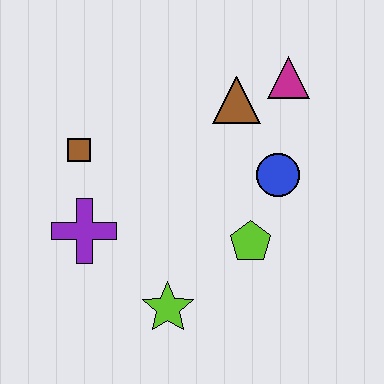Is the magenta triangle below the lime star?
No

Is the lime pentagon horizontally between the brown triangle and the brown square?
No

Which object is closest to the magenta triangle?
The brown triangle is closest to the magenta triangle.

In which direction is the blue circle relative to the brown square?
The blue circle is to the right of the brown square.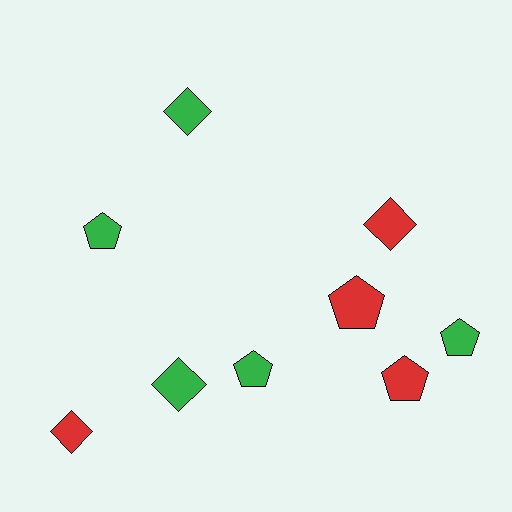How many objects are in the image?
There are 9 objects.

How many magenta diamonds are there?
There are no magenta diamonds.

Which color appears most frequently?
Green, with 5 objects.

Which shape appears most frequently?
Pentagon, with 5 objects.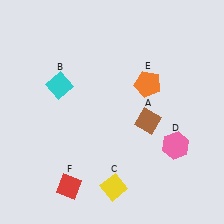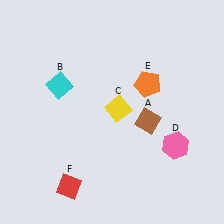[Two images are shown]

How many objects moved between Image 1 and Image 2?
1 object moved between the two images.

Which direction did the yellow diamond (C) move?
The yellow diamond (C) moved up.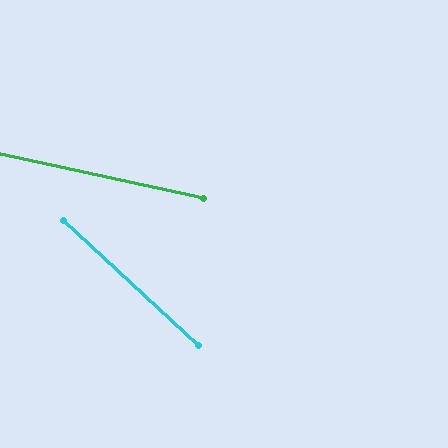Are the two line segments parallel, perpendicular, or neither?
Neither parallel nor perpendicular — they differ by about 31°.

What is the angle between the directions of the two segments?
Approximately 31 degrees.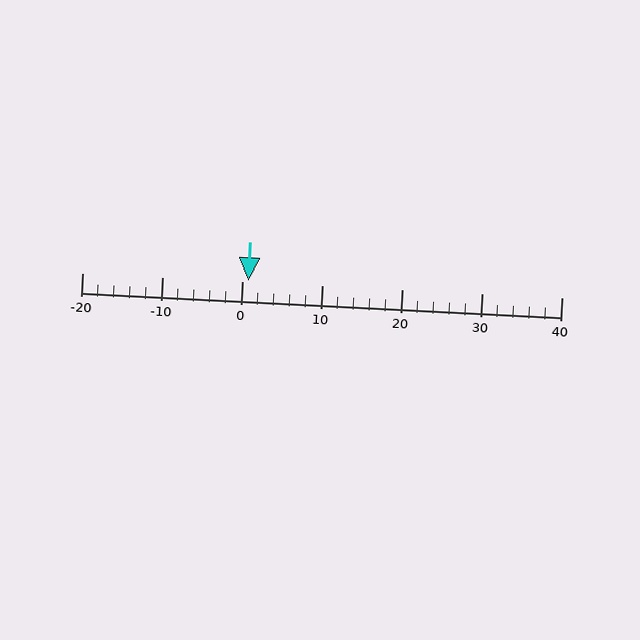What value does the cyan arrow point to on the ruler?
The cyan arrow points to approximately 1.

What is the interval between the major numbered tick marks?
The major tick marks are spaced 10 units apart.